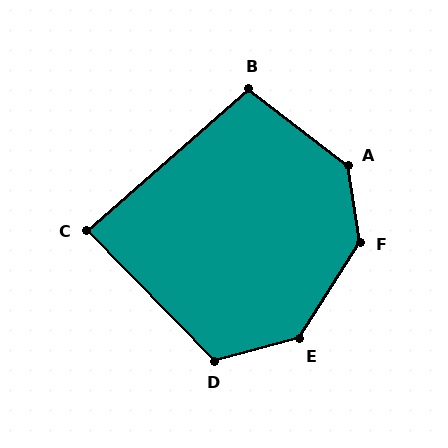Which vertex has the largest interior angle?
F, at approximately 139 degrees.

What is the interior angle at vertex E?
Approximately 137 degrees (obtuse).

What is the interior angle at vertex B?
Approximately 101 degrees (obtuse).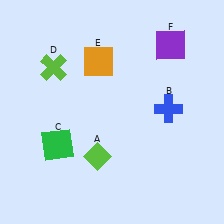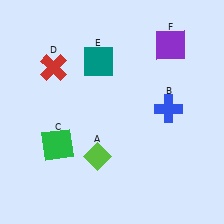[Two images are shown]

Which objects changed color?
D changed from lime to red. E changed from orange to teal.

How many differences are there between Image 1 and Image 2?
There are 2 differences between the two images.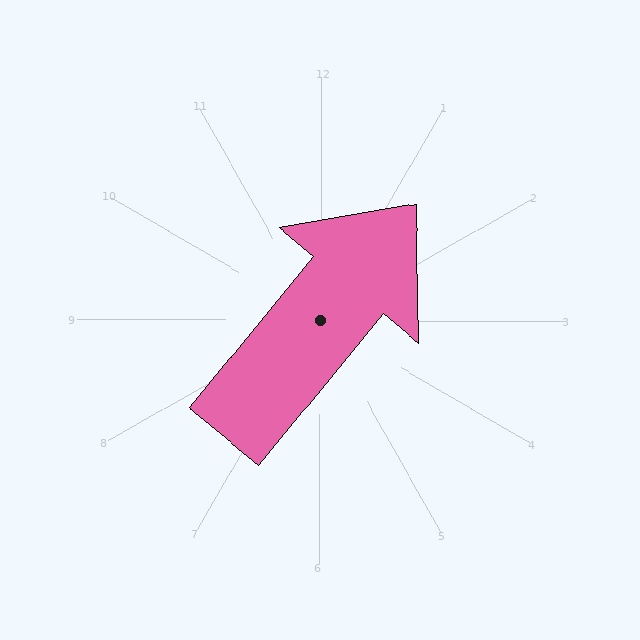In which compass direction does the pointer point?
Northeast.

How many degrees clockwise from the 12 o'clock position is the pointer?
Approximately 39 degrees.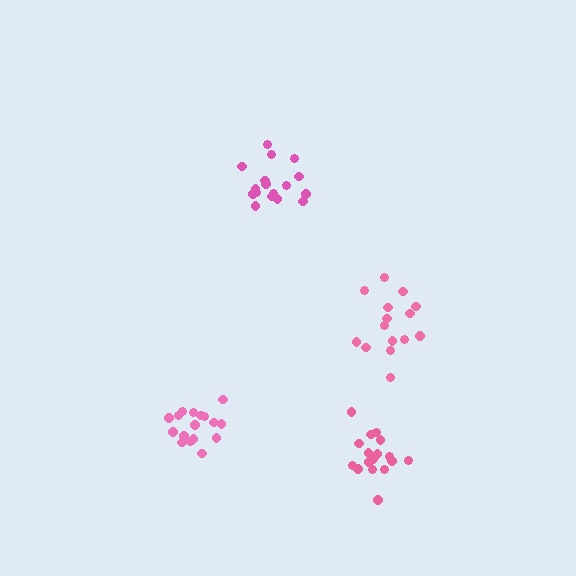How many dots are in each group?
Group 1: 19 dots, Group 2: 17 dots, Group 3: 15 dots, Group 4: 17 dots (68 total).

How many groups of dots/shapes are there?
There are 4 groups.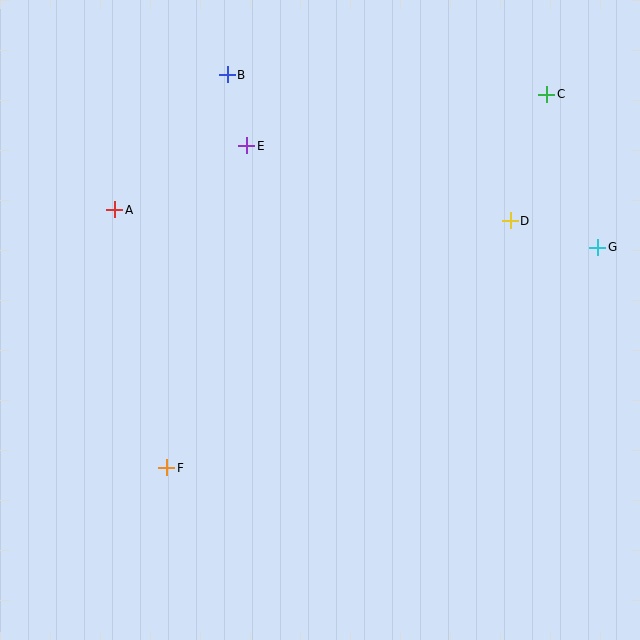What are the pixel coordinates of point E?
Point E is at (247, 146).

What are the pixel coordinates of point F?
Point F is at (167, 468).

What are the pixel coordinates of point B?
Point B is at (227, 75).